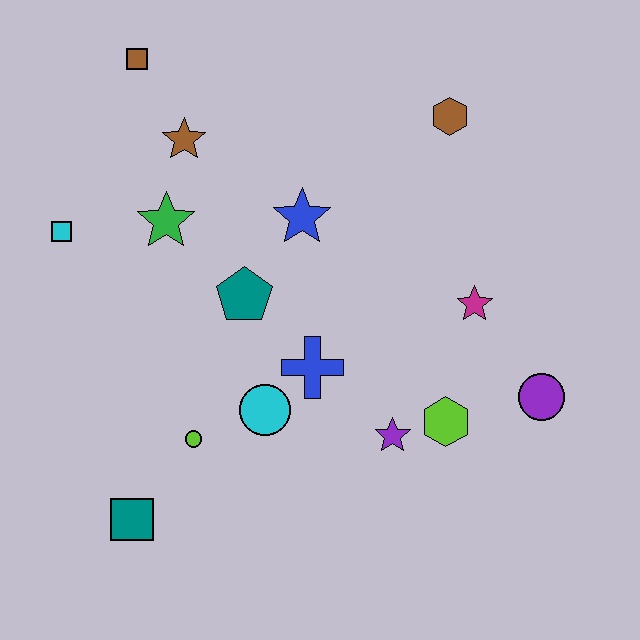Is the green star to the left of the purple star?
Yes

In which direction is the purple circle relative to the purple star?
The purple circle is to the right of the purple star.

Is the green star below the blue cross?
No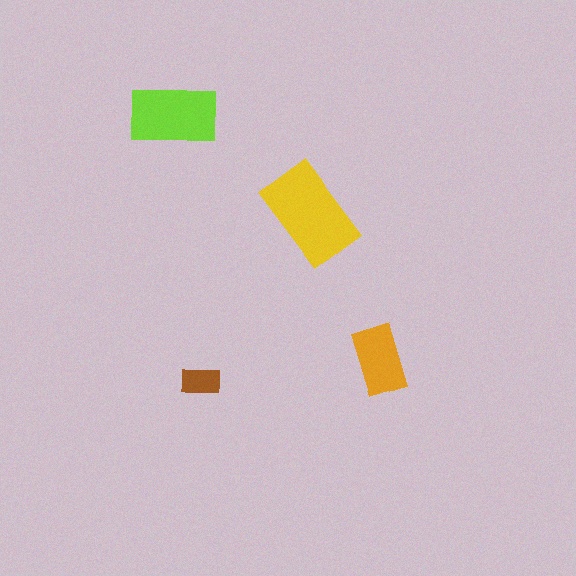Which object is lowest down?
The brown rectangle is bottommost.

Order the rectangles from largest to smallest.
the yellow one, the lime one, the orange one, the brown one.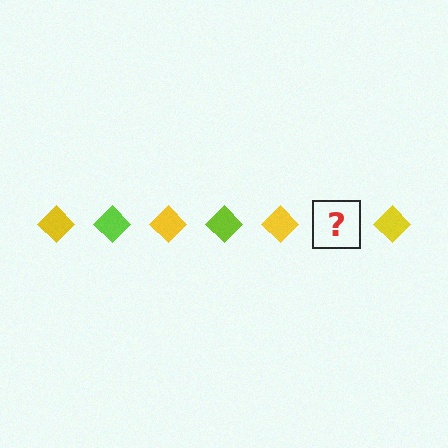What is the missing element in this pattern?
The missing element is a lime diamond.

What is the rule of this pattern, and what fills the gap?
The rule is that the pattern cycles through yellow, lime diamonds. The gap should be filled with a lime diamond.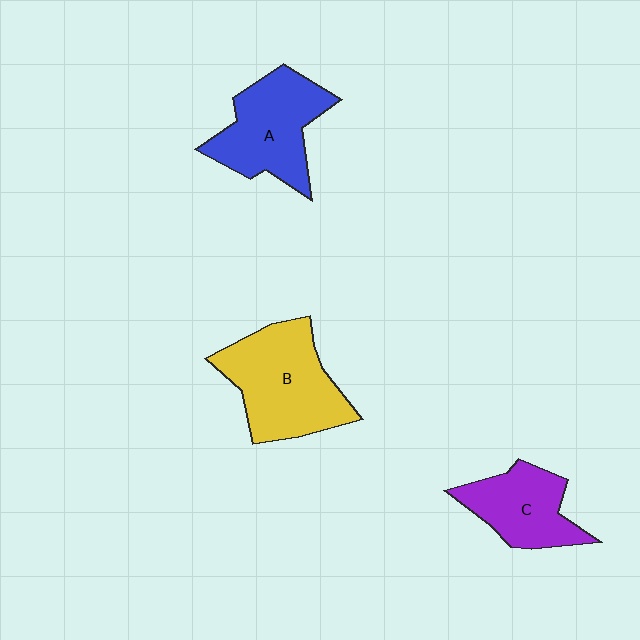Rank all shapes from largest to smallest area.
From largest to smallest: B (yellow), A (blue), C (purple).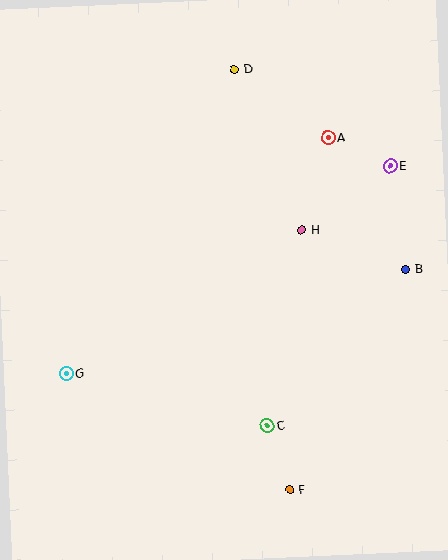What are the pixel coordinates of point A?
Point A is at (328, 138).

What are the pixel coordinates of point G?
Point G is at (66, 374).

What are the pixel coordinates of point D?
Point D is at (234, 70).